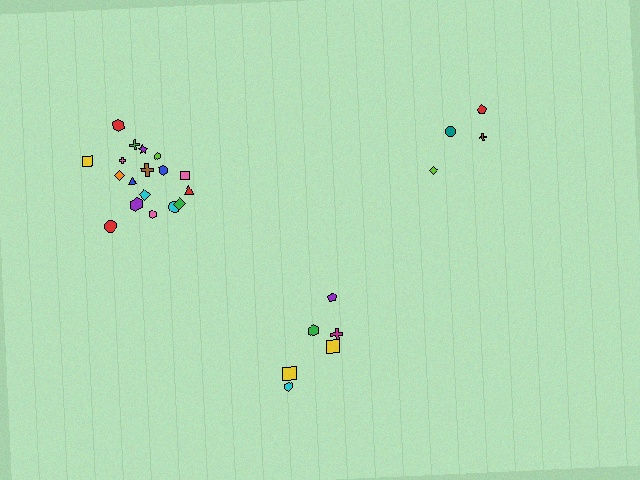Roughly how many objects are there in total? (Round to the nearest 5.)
Roughly 30 objects in total.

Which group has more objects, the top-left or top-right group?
The top-left group.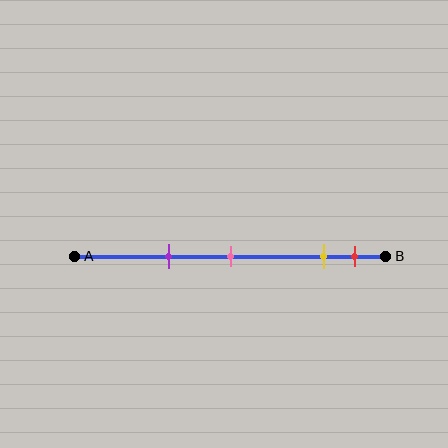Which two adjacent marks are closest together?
The yellow and red marks are the closest adjacent pair.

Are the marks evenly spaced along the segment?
No, the marks are not evenly spaced.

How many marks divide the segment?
There are 4 marks dividing the segment.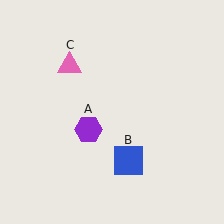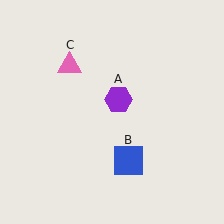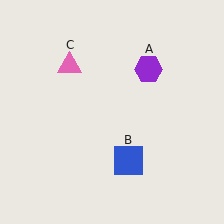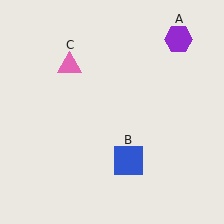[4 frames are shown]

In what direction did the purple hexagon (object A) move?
The purple hexagon (object A) moved up and to the right.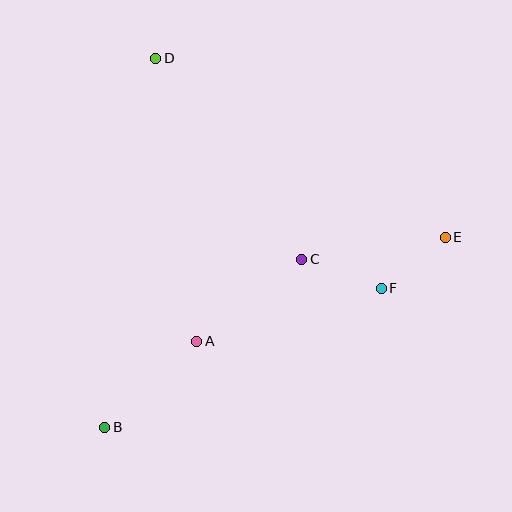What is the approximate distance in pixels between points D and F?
The distance between D and F is approximately 322 pixels.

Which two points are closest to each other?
Points E and F are closest to each other.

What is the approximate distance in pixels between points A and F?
The distance between A and F is approximately 192 pixels.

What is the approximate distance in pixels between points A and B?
The distance between A and B is approximately 126 pixels.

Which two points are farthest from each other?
Points B and E are farthest from each other.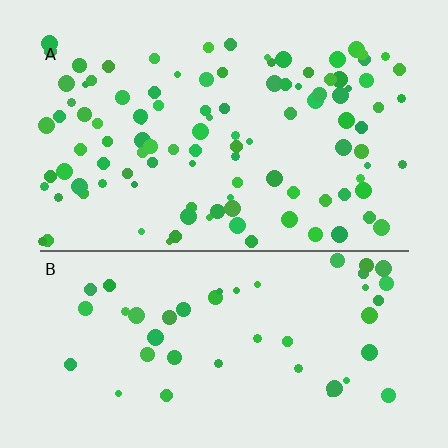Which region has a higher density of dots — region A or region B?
A (the top).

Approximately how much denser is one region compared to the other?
Approximately 2.3× — region A over region B.